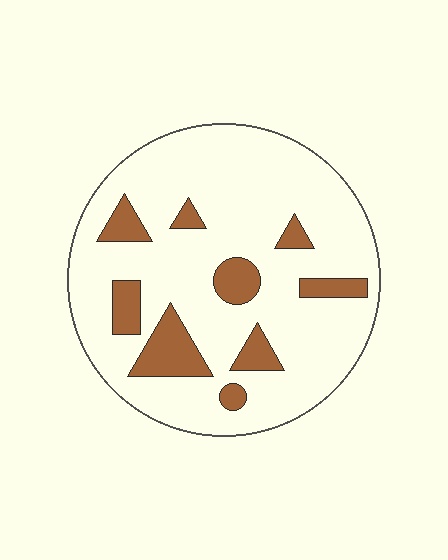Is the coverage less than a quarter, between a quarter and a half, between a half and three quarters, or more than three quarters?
Less than a quarter.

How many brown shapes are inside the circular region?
9.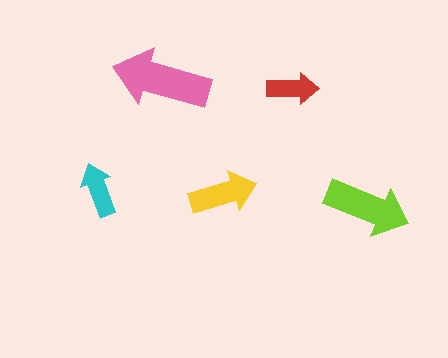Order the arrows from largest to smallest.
the pink one, the lime one, the yellow one, the cyan one, the red one.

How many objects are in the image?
There are 5 objects in the image.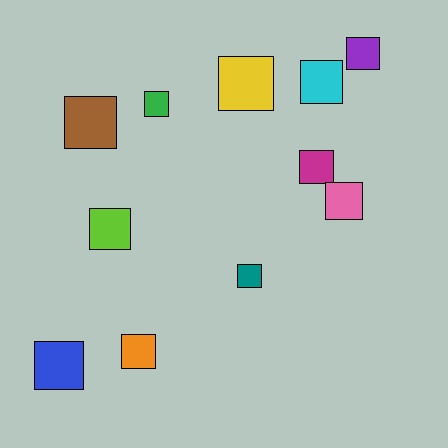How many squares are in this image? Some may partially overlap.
There are 11 squares.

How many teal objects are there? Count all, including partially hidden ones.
There is 1 teal object.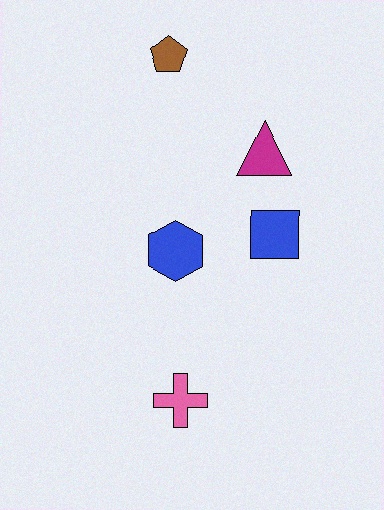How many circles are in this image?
There are no circles.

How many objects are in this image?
There are 5 objects.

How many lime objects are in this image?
There are no lime objects.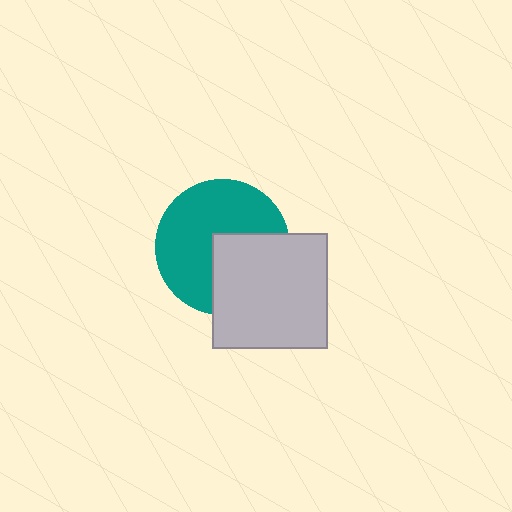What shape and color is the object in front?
The object in front is a light gray square.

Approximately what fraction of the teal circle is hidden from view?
Roughly 37% of the teal circle is hidden behind the light gray square.